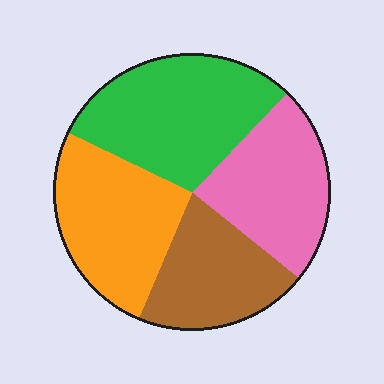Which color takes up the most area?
Green, at roughly 30%.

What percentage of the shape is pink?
Pink takes up less than a quarter of the shape.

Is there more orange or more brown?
Orange.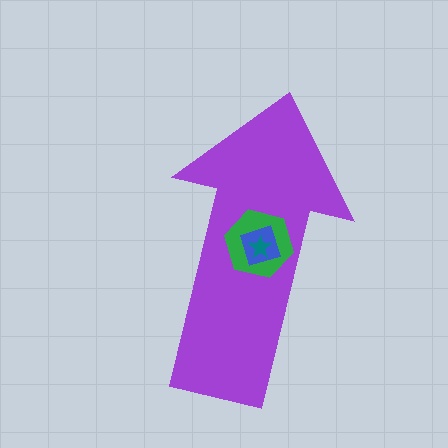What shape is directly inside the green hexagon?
The blue square.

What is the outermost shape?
The purple arrow.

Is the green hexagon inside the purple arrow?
Yes.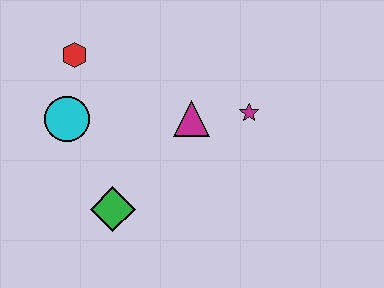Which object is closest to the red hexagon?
The cyan circle is closest to the red hexagon.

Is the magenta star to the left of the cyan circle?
No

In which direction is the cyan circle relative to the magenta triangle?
The cyan circle is to the left of the magenta triangle.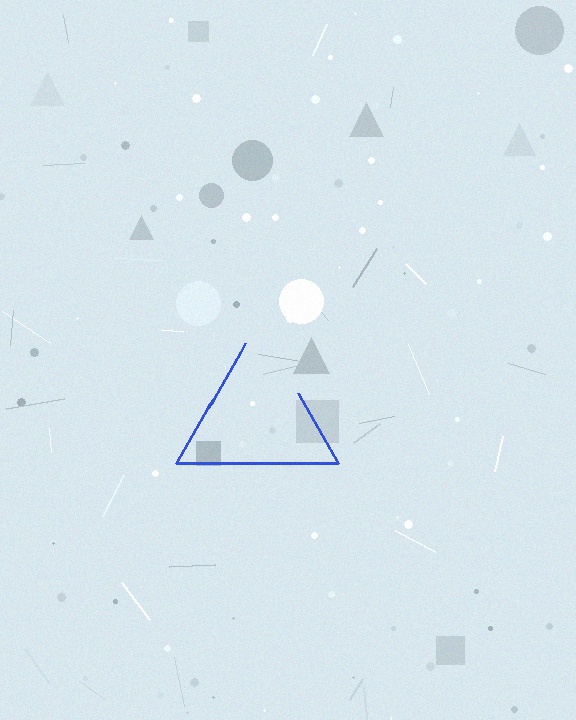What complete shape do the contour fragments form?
The contour fragments form a triangle.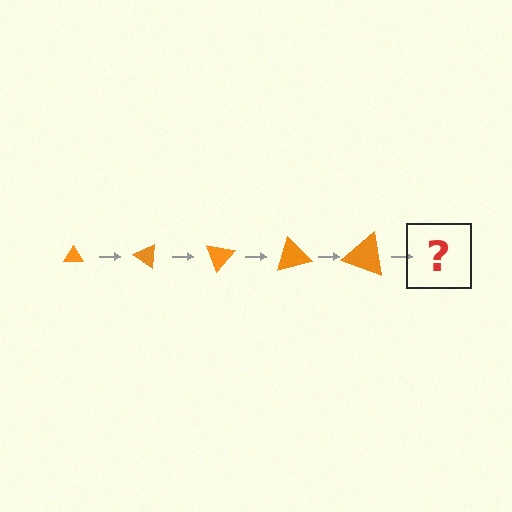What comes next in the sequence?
The next element should be a triangle, larger than the previous one and rotated 175 degrees from the start.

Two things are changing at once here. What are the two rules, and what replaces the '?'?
The two rules are that the triangle grows larger each step and it rotates 35 degrees each step. The '?' should be a triangle, larger than the previous one and rotated 175 degrees from the start.